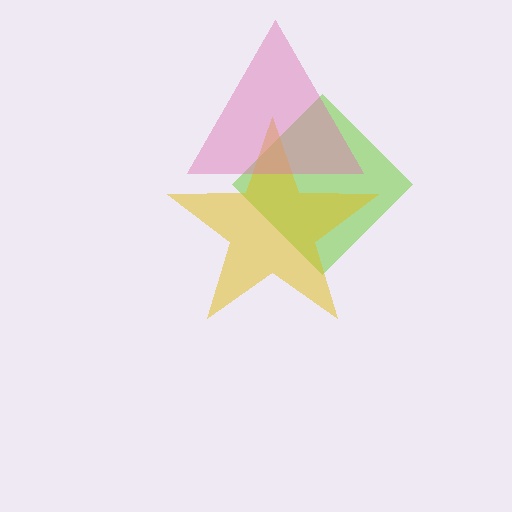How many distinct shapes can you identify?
There are 3 distinct shapes: a lime diamond, a yellow star, a pink triangle.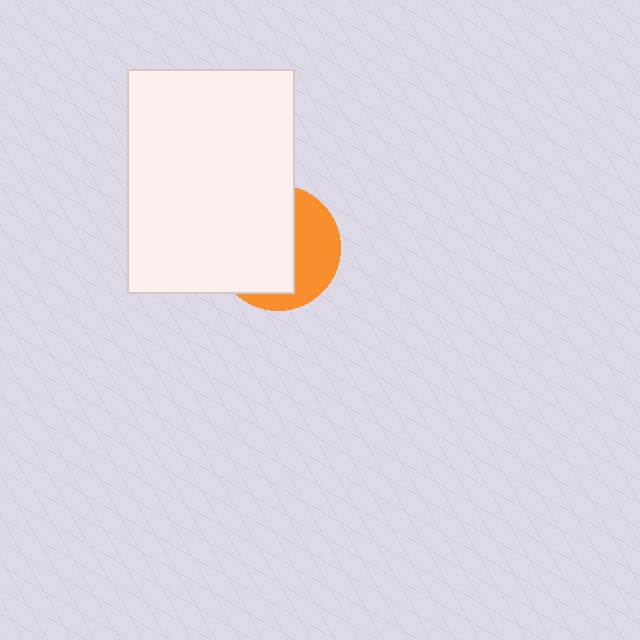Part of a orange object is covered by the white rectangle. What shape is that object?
It is a circle.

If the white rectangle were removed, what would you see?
You would see the complete orange circle.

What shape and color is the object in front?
The object in front is a white rectangle.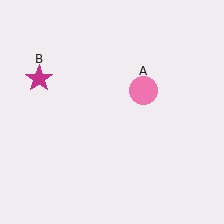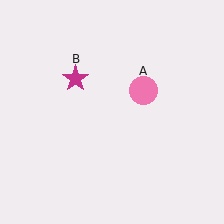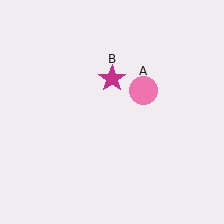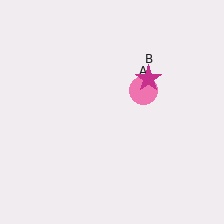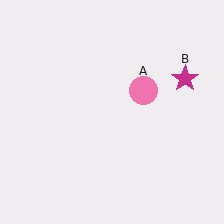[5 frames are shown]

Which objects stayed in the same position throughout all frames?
Pink circle (object A) remained stationary.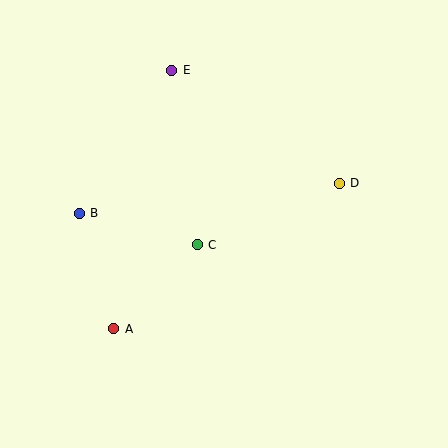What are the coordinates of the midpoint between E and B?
The midpoint between E and B is at (126, 142).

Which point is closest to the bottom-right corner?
Point D is closest to the bottom-right corner.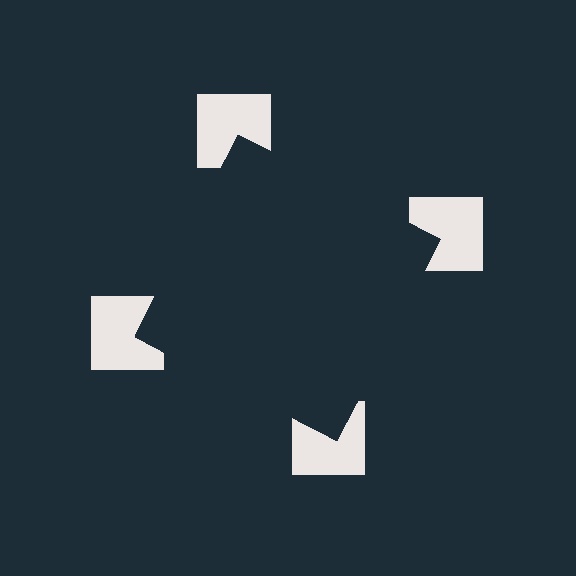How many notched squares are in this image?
There are 4 — one at each vertex of the illusory square.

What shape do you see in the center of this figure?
An illusory square — its edges are inferred from the aligned wedge cuts in the notched squares, not physically drawn.